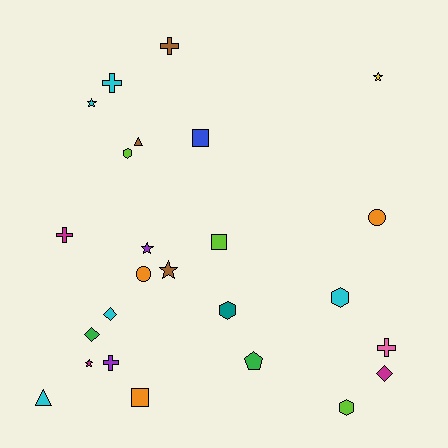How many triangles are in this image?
There are 2 triangles.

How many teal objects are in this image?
There is 1 teal object.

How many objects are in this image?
There are 25 objects.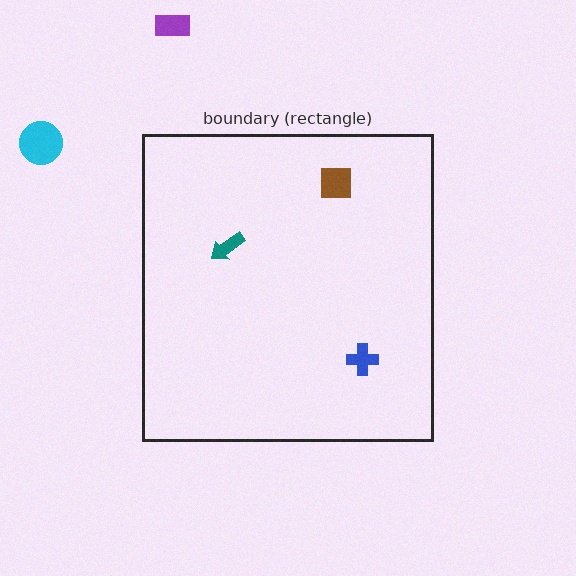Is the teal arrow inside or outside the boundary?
Inside.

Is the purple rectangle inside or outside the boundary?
Outside.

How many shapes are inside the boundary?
3 inside, 2 outside.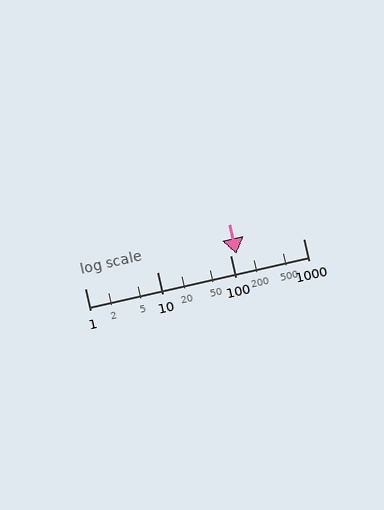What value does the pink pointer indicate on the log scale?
The pointer indicates approximately 120.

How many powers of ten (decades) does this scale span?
The scale spans 3 decades, from 1 to 1000.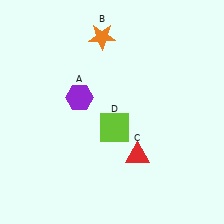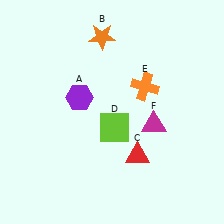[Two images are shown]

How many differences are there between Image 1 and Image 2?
There are 2 differences between the two images.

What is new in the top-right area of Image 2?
An orange cross (E) was added in the top-right area of Image 2.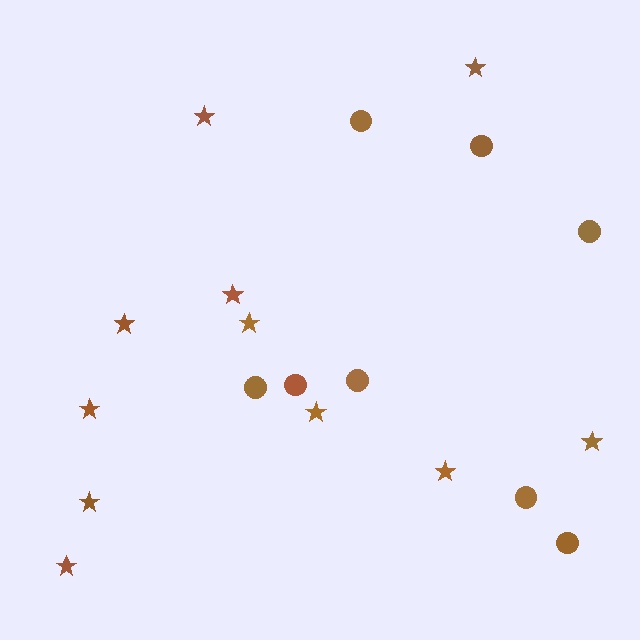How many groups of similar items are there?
There are 2 groups: one group of stars (11) and one group of circles (8).